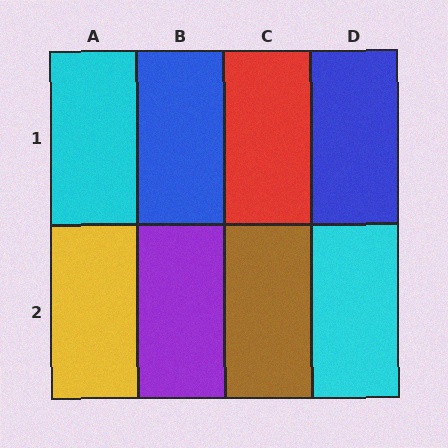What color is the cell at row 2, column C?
Brown.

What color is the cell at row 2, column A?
Yellow.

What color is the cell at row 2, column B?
Purple.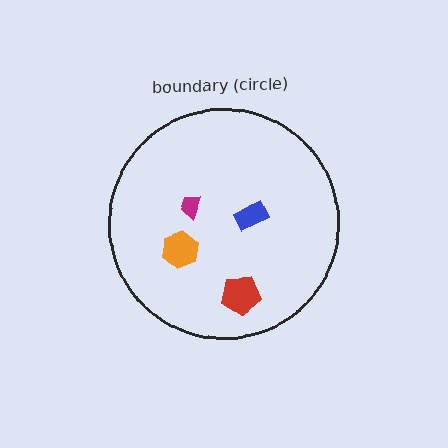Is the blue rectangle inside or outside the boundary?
Inside.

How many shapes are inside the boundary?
4 inside, 0 outside.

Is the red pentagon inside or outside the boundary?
Inside.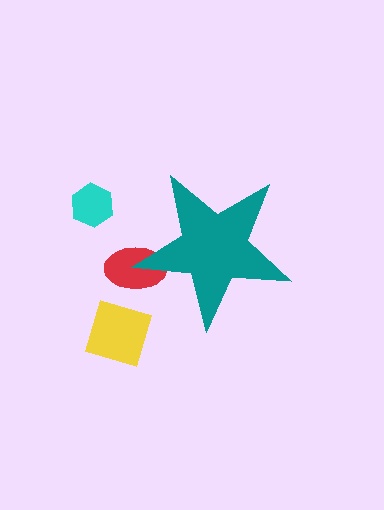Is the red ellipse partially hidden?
Yes, the red ellipse is partially hidden behind the teal star.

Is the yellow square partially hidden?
No, the yellow square is fully visible.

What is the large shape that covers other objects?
A teal star.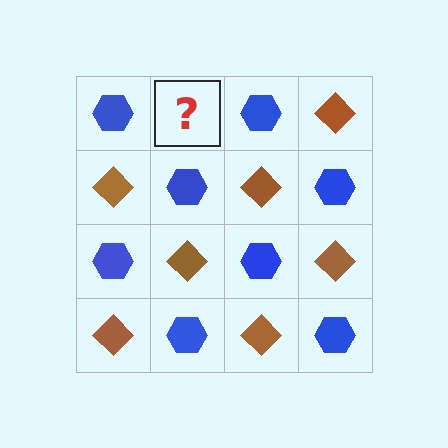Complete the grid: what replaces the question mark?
The question mark should be replaced with a brown diamond.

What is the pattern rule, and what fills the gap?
The rule is that it alternates blue hexagon and brown diamond in a checkerboard pattern. The gap should be filled with a brown diamond.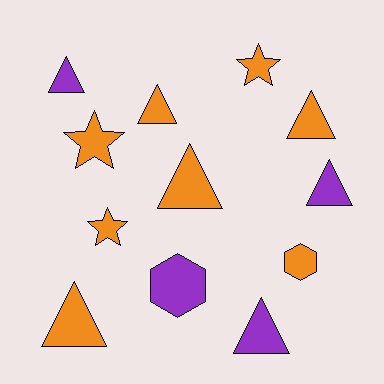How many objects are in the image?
There are 12 objects.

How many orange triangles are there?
There are 4 orange triangles.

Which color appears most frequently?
Orange, with 8 objects.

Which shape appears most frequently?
Triangle, with 7 objects.